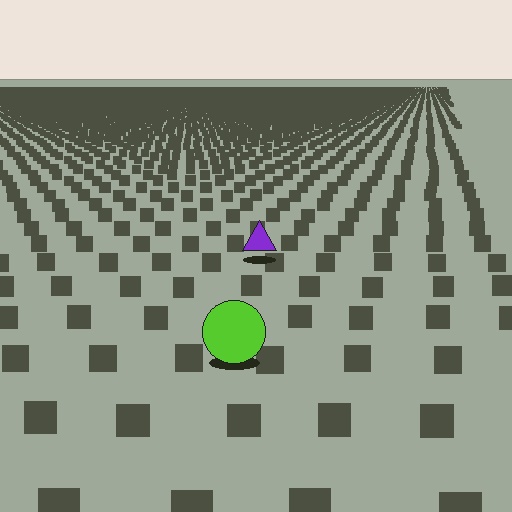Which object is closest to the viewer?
The lime circle is closest. The texture marks near it are larger and more spread out.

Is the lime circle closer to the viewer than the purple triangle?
Yes. The lime circle is closer — you can tell from the texture gradient: the ground texture is coarser near it.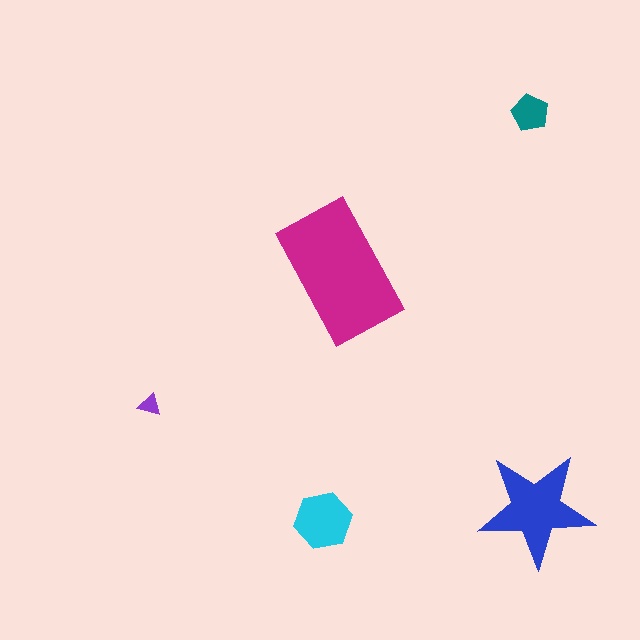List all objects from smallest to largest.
The purple triangle, the teal pentagon, the cyan hexagon, the blue star, the magenta rectangle.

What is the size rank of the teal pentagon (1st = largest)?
4th.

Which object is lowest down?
The cyan hexagon is bottommost.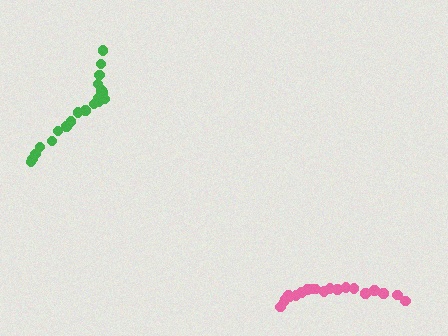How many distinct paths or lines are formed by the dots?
There are 2 distinct paths.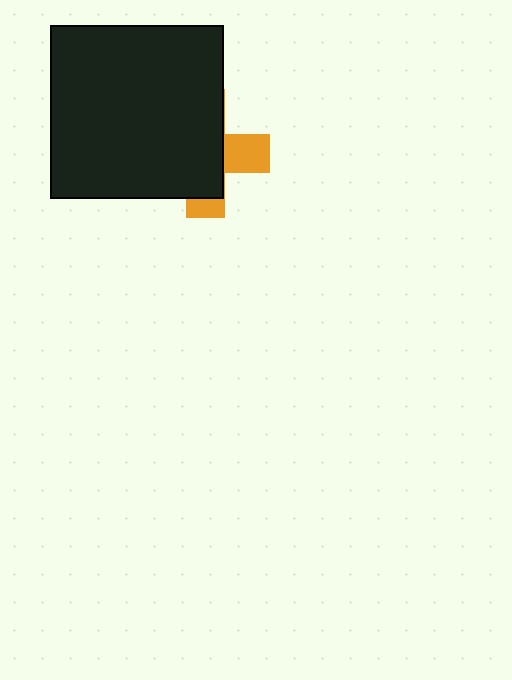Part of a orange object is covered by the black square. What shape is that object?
It is a cross.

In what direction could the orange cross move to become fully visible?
The orange cross could move right. That would shift it out from behind the black square entirely.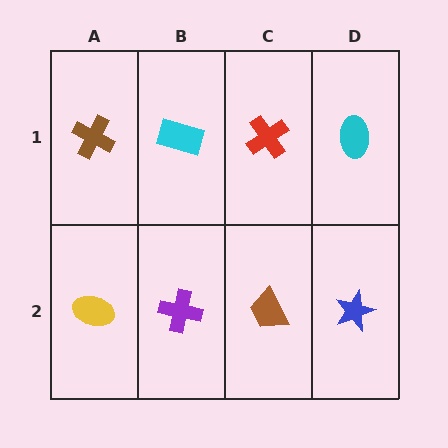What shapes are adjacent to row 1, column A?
A yellow ellipse (row 2, column A), a cyan rectangle (row 1, column B).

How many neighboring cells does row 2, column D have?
2.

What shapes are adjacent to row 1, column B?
A purple cross (row 2, column B), a brown cross (row 1, column A), a red cross (row 1, column C).